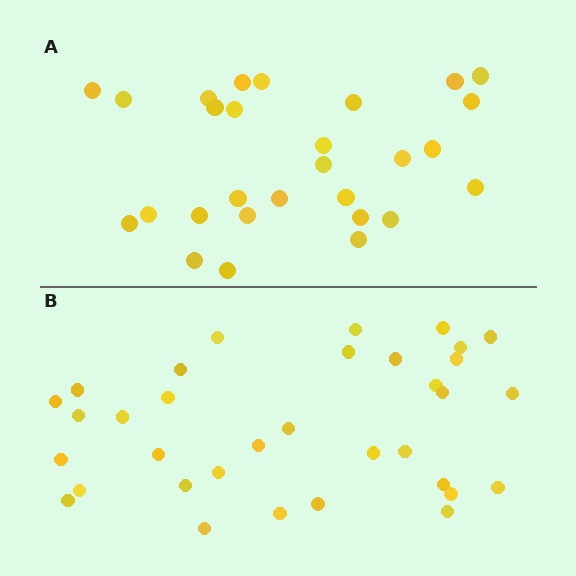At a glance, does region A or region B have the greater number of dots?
Region B (the bottom region) has more dots.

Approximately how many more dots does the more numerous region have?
Region B has about 6 more dots than region A.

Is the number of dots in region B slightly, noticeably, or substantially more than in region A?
Region B has only slightly more — the two regions are fairly close. The ratio is roughly 1.2 to 1.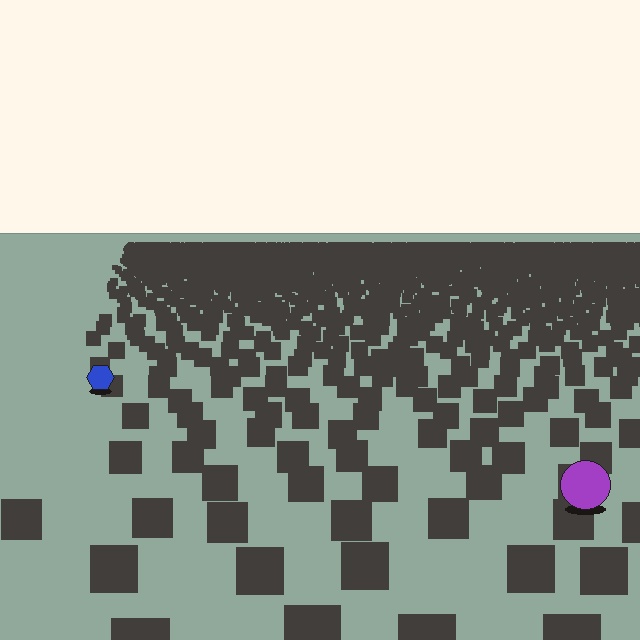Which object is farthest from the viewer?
The blue hexagon is farthest from the viewer. It appears smaller and the ground texture around it is denser.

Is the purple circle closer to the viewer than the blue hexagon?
Yes. The purple circle is closer — you can tell from the texture gradient: the ground texture is coarser near it.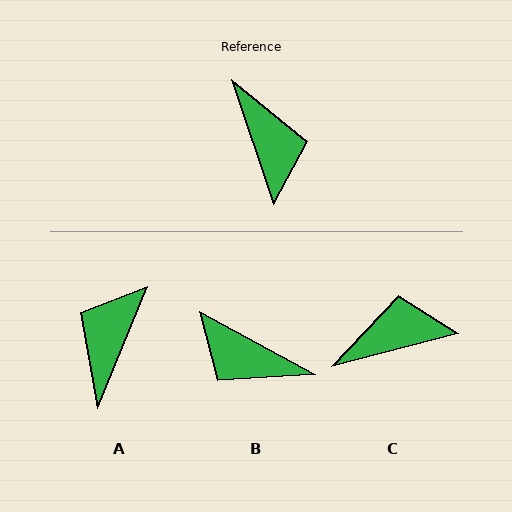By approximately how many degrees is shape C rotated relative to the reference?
Approximately 86 degrees counter-clockwise.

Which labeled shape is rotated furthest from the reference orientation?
A, about 139 degrees away.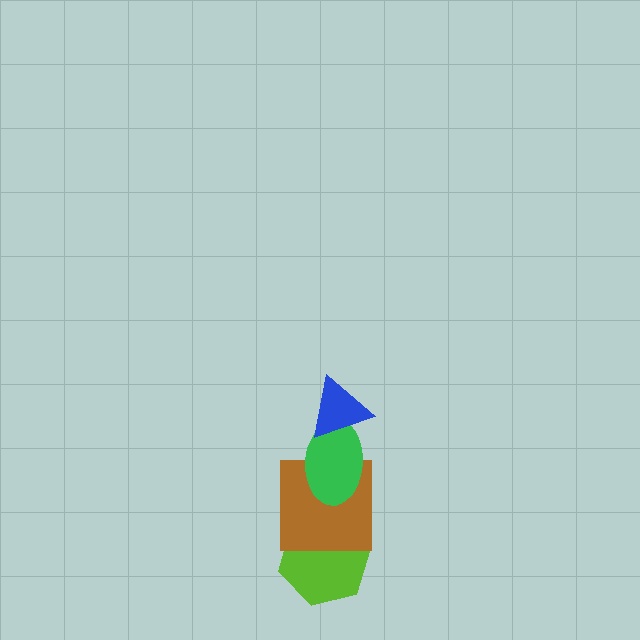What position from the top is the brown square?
The brown square is 3rd from the top.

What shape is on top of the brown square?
The green ellipse is on top of the brown square.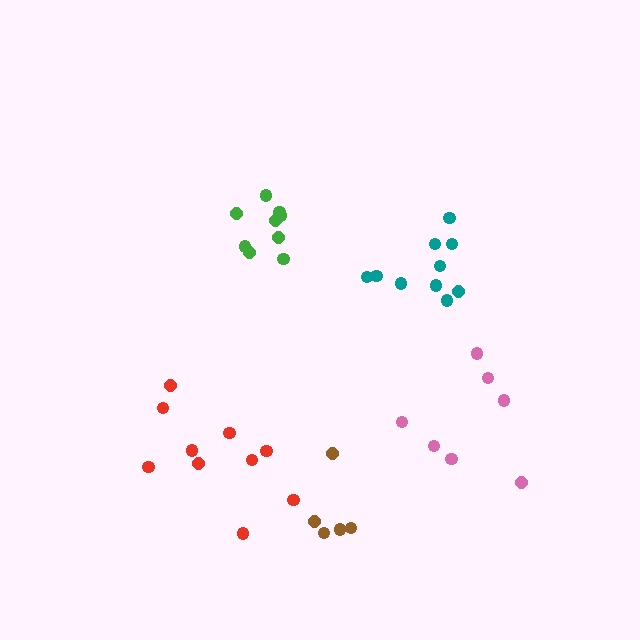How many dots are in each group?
Group 1: 9 dots, Group 2: 5 dots, Group 3: 10 dots, Group 4: 7 dots, Group 5: 10 dots (41 total).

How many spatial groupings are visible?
There are 5 spatial groupings.